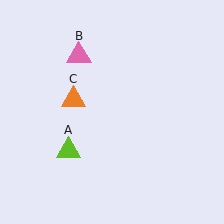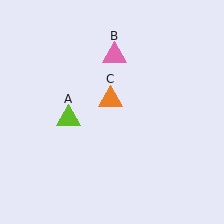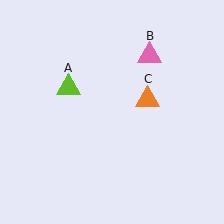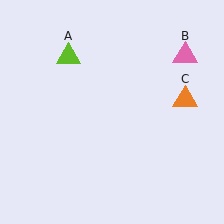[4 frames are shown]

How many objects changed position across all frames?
3 objects changed position: lime triangle (object A), pink triangle (object B), orange triangle (object C).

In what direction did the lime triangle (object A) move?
The lime triangle (object A) moved up.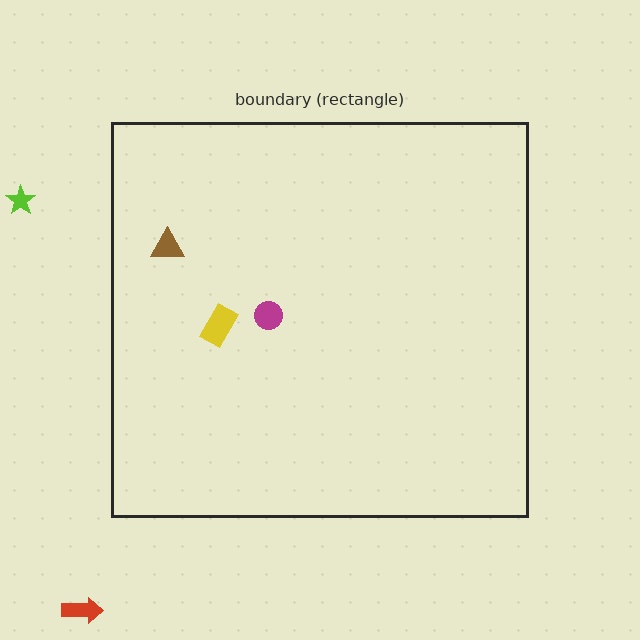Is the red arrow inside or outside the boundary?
Outside.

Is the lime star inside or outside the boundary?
Outside.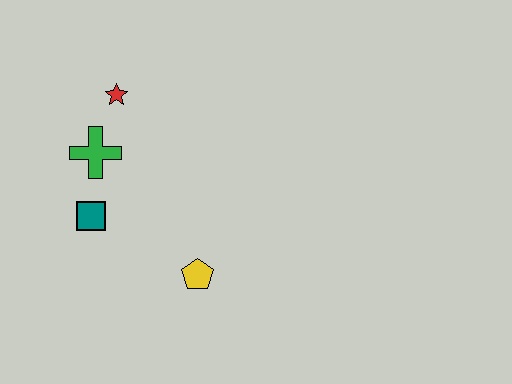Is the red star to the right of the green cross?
Yes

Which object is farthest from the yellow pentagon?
The red star is farthest from the yellow pentagon.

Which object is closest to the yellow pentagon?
The teal square is closest to the yellow pentagon.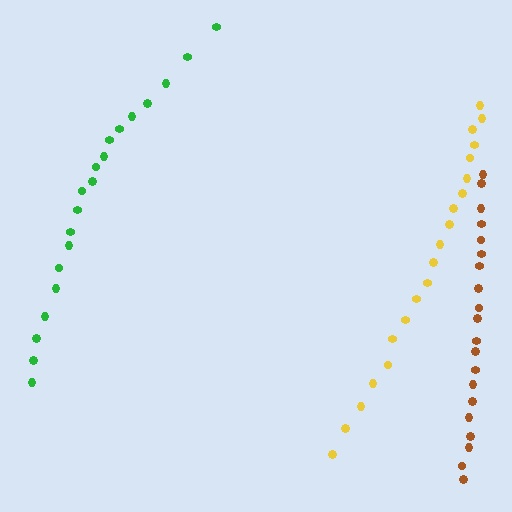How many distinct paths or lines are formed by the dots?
There are 3 distinct paths.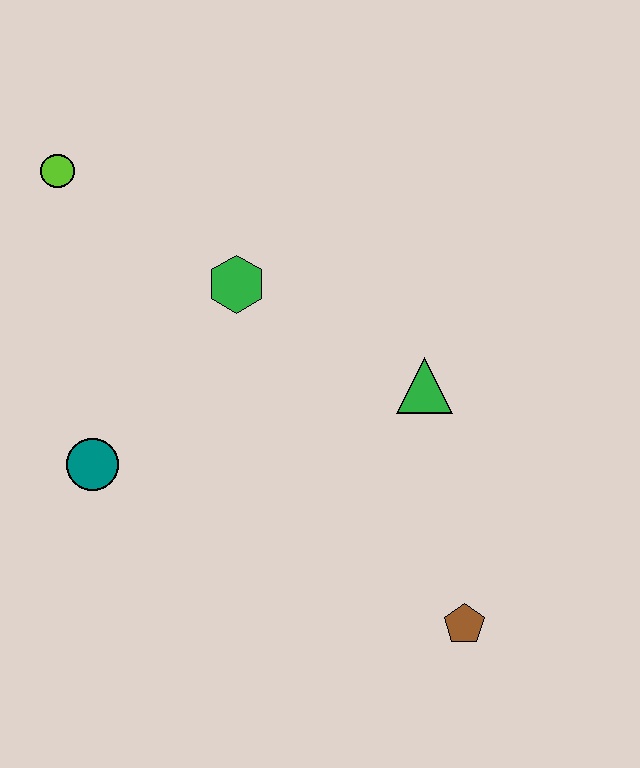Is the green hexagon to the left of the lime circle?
No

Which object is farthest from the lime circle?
The brown pentagon is farthest from the lime circle.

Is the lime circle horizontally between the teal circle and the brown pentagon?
No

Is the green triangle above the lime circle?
No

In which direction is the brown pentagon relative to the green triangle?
The brown pentagon is below the green triangle.